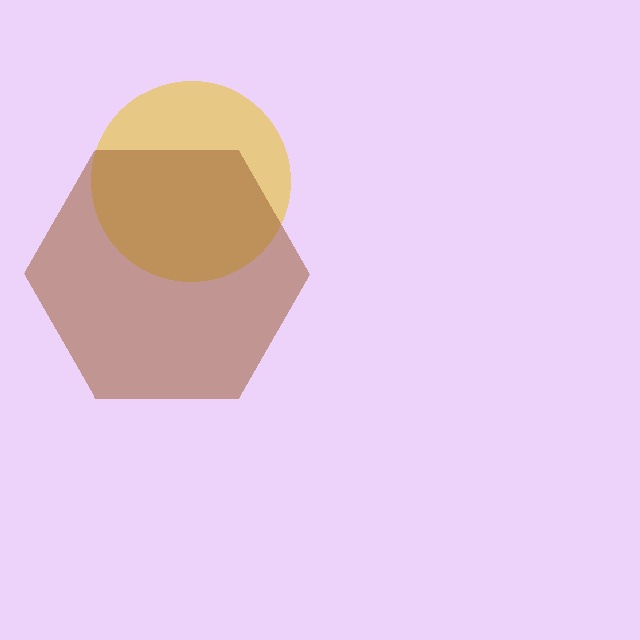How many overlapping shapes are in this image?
There are 2 overlapping shapes in the image.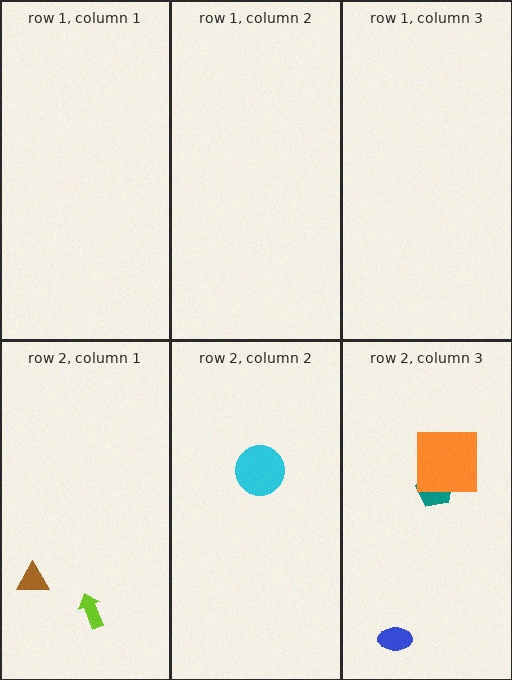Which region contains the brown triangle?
The row 2, column 1 region.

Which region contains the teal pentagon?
The row 2, column 3 region.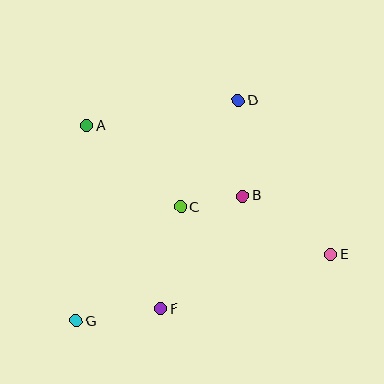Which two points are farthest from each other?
Points A and E are farthest from each other.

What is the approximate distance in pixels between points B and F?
The distance between B and F is approximately 140 pixels.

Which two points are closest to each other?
Points B and C are closest to each other.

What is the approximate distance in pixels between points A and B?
The distance between A and B is approximately 171 pixels.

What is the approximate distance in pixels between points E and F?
The distance between E and F is approximately 178 pixels.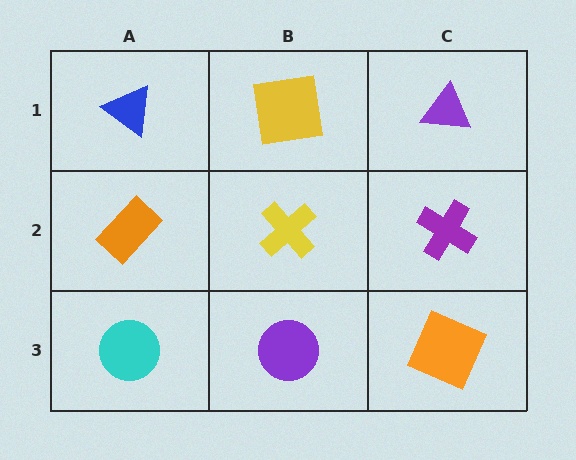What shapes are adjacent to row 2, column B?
A yellow square (row 1, column B), a purple circle (row 3, column B), an orange rectangle (row 2, column A), a purple cross (row 2, column C).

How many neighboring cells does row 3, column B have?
3.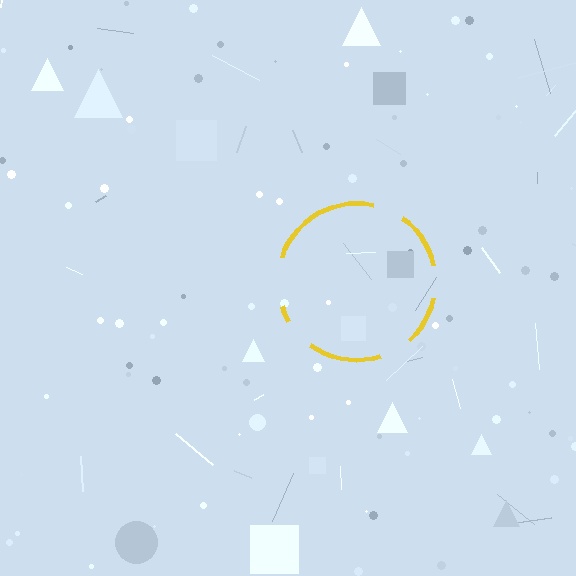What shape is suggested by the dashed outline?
The dashed outline suggests a circle.